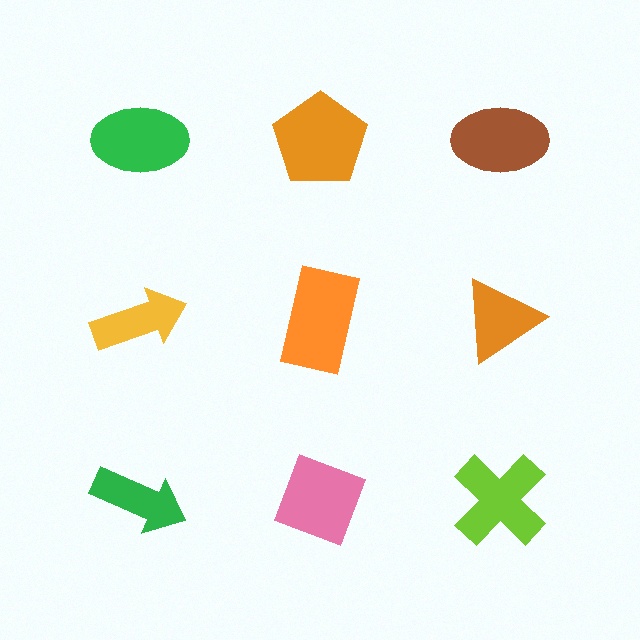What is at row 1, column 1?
A green ellipse.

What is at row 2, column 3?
An orange triangle.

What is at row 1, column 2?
An orange pentagon.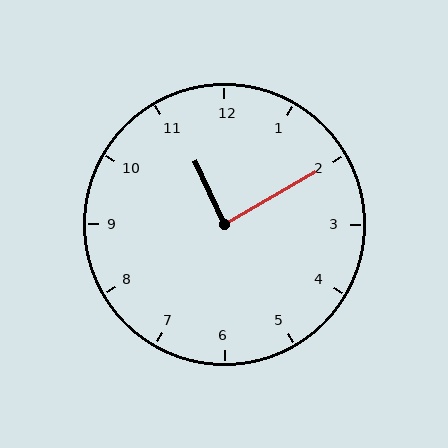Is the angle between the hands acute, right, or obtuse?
It is right.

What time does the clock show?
11:10.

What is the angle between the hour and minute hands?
Approximately 85 degrees.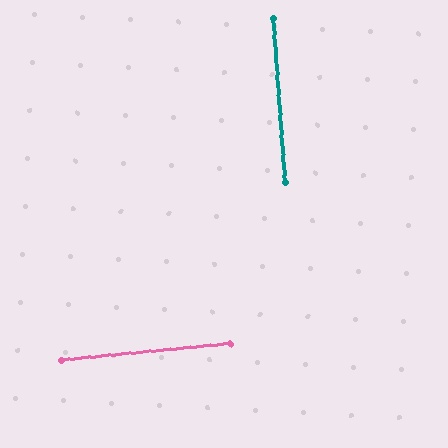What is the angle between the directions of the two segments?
Approximately 89 degrees.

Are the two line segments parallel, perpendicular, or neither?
Perpendicular — they meet at approximately 89°.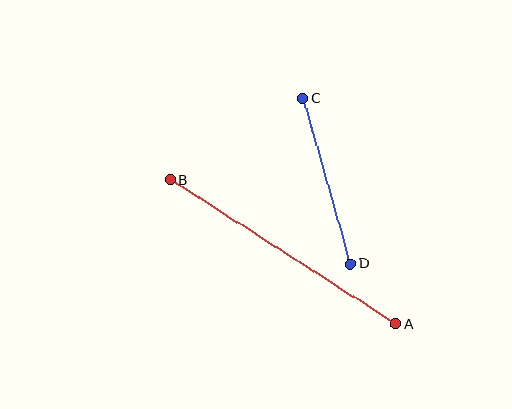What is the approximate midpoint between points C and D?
The midpoint is at approximately (327, 181) pixels.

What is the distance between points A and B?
The distance is approximately 268 pixels.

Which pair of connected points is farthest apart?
Points A and B are farthest apart.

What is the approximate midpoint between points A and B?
The midpoint is at approximately (283, 252) pixels.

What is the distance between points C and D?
The distance is approximately 172 pixels.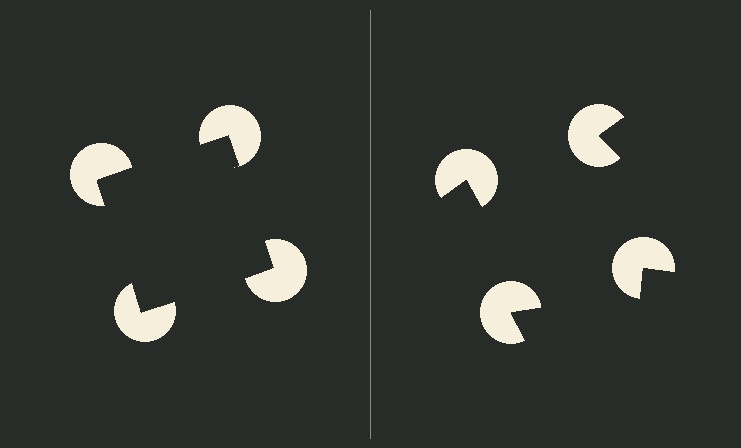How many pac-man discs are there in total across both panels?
8 — 4 on each side.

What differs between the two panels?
The pac-man discs are positioned identically on both sides; only the wedge orientations differ. On the left they align to a square; on the right they are misaligned.